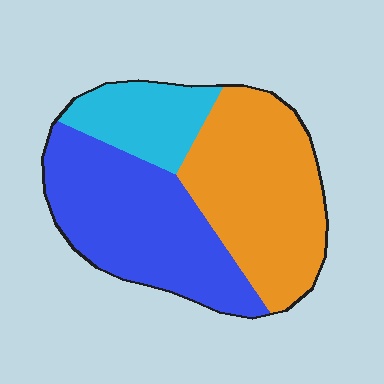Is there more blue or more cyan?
Blue.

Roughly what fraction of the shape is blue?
Blue takes up about two fifths (2/5) of the shape.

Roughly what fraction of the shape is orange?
Orange takes up about two fifths (2/5) of the shape.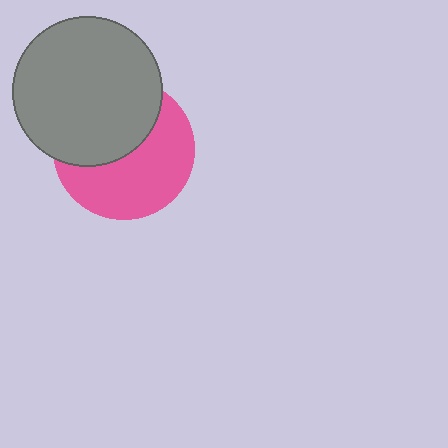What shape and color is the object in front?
The object in front is a gray circle.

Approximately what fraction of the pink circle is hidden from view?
Roughly 45% of the pink circle is hidden behind the gray circle.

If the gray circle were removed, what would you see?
You would see the complete pink circle.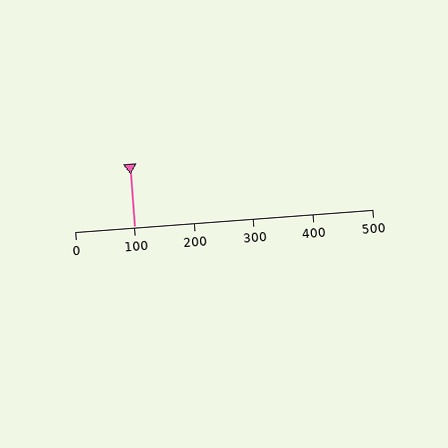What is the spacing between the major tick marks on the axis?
The major ticks are spaced 100 apart.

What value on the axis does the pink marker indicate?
The marker indicates approximately 100.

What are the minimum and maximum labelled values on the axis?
The axis runs from 0 to 500.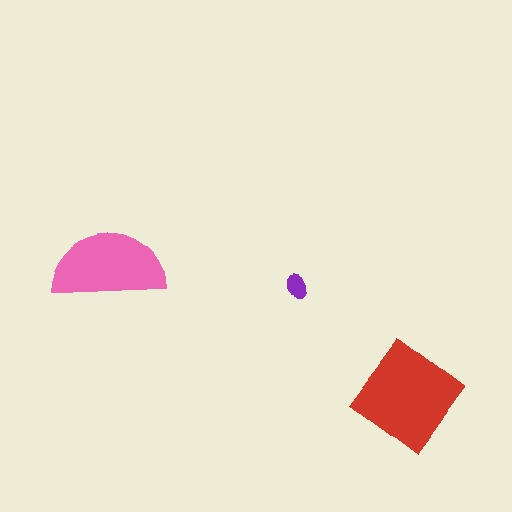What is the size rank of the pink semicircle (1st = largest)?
2nd.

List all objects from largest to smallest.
The red diamond, the pink semicircle, the purple ellipse.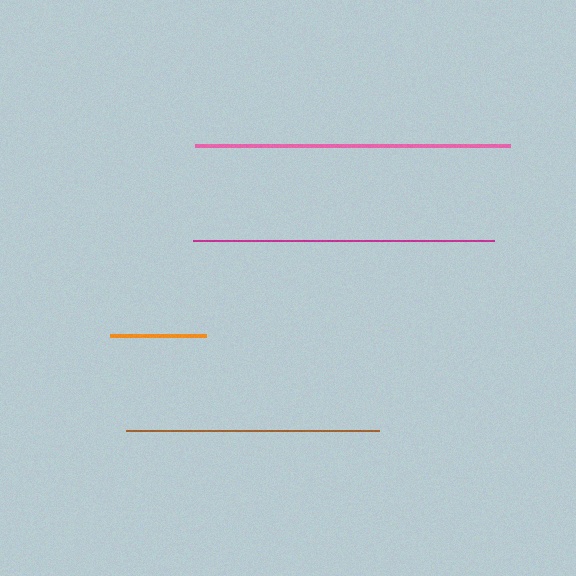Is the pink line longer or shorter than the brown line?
The pink line is longer than the brown line.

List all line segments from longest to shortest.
From longest to shortest: pink, magenta, brown, orange.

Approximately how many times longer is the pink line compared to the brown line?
The pink line is approximately 1.2 times the length of the brown line.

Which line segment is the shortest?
The orange line is the shortest at approximately 96 pixels.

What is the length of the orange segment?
The orange segment is approximately 96 pixels long.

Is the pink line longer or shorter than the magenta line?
The pink line is longer than the magenta line.